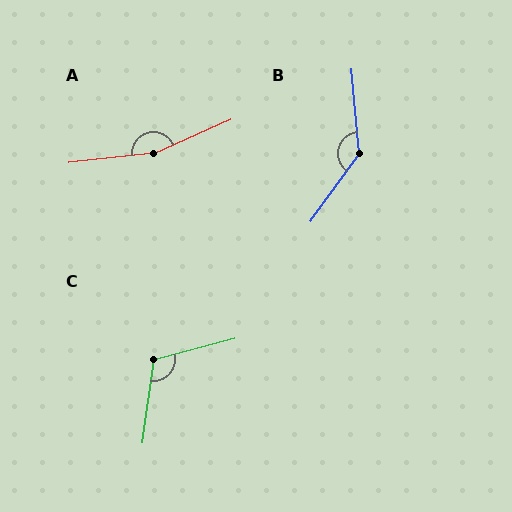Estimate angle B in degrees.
Approximately 139 degrees.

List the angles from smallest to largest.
C (113°), B (139°), A (162°).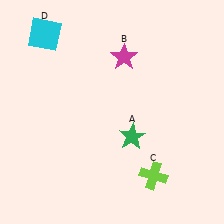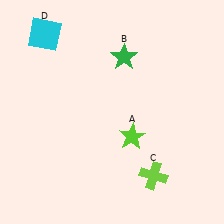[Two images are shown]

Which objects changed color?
A changed from green to lime. B changed from magenta to green.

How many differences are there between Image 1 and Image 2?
There are 2 differences between the two images.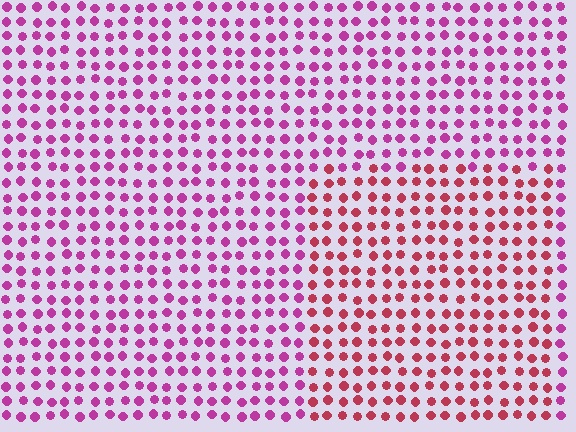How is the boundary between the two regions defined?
The boundary is defined purely by a slight shift in hue (about 35 degrees). Spacing, size, and orientation are identical on both sides.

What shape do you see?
I see a rectangle.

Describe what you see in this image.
The image is filled with small magenta elements in a uniform arrangement. A rectangle-shaped region is visible where the elements are tinted to a slightly different hue, forming a subtle color boundary.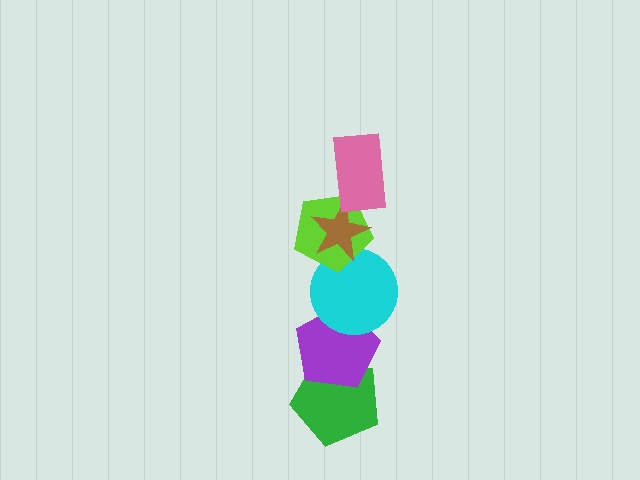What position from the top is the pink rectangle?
The pink rectangle is 1st from the top.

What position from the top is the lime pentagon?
The lime pentagon is 3rd from the top.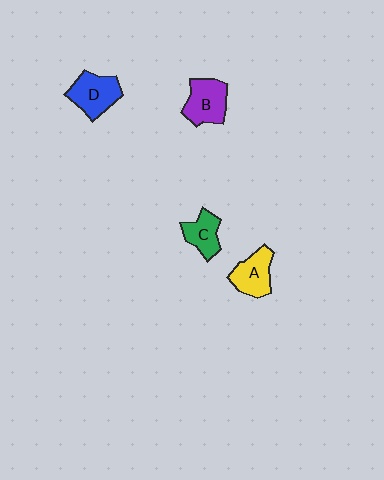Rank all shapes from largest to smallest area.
From largest to smallest: D (blue), B (purple), A (yellow), C (green).